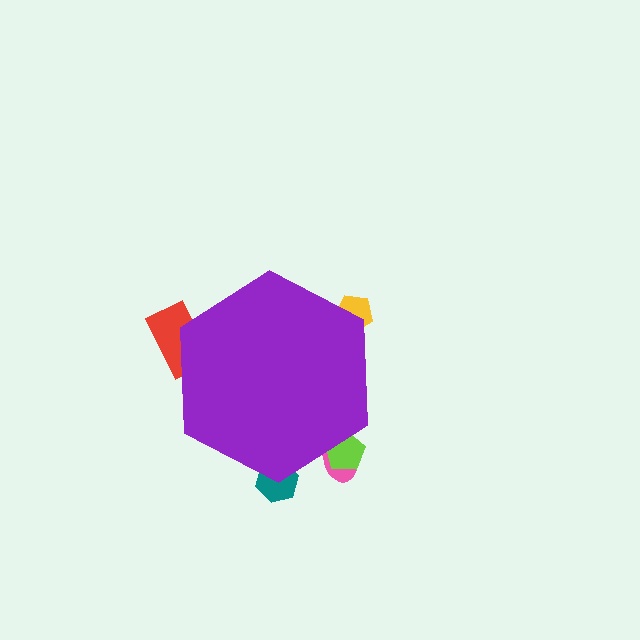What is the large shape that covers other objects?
A purple hexagon.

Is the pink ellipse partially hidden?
Yes, the pink ellipse is partially hidden behind the purple hexagon.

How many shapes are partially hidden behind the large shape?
5 shapes are partially hidden.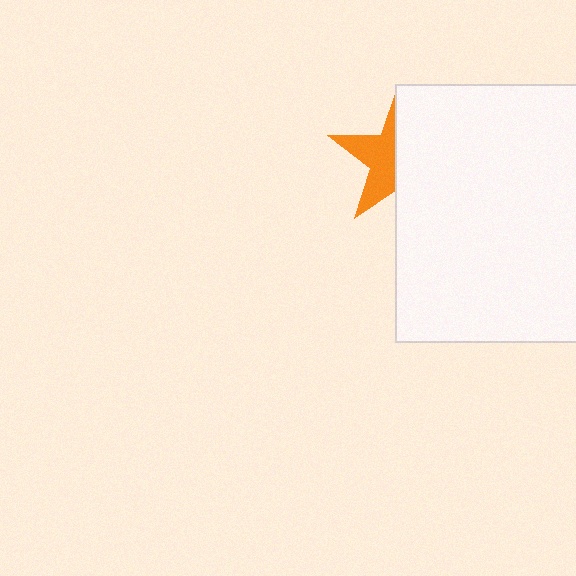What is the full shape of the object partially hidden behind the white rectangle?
The partially hidden object is an orange star.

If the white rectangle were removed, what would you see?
You would see the complete orange star.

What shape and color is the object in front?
The object in front is a white rectangle.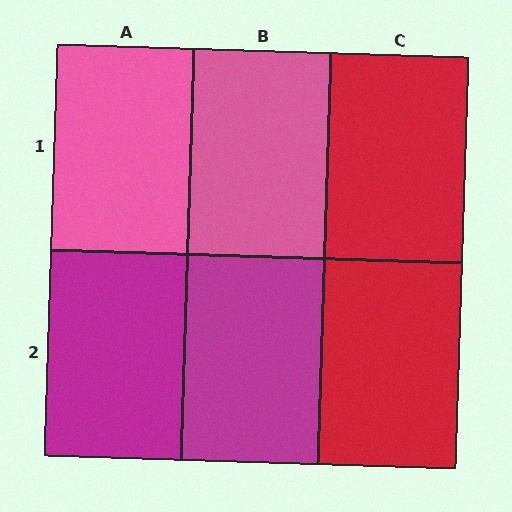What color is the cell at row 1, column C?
Red.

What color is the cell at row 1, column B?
Pink.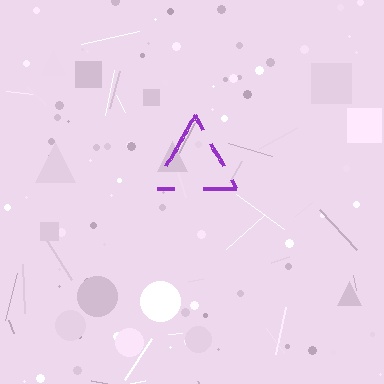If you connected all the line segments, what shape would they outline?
They would outline a triangle.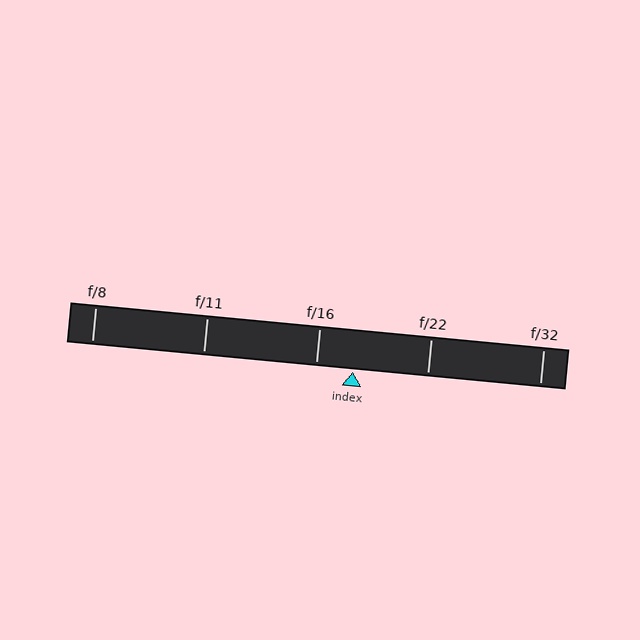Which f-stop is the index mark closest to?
The index mark is closest to f/16.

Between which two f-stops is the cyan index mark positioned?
The index mark is between f/16 and f/22.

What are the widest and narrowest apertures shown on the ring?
The widest aperture shown is f/8 and the narrowest is f/32.